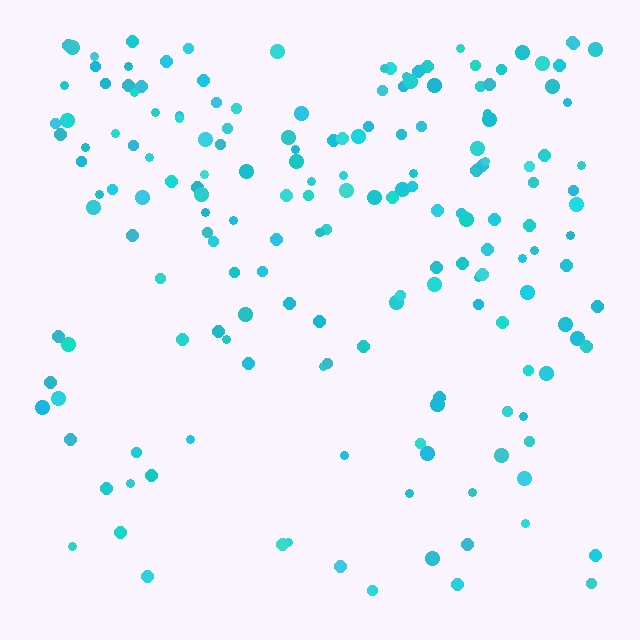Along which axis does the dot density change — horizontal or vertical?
Vertical.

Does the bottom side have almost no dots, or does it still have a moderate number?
Still a moderate number, just noticeably fewer than the top.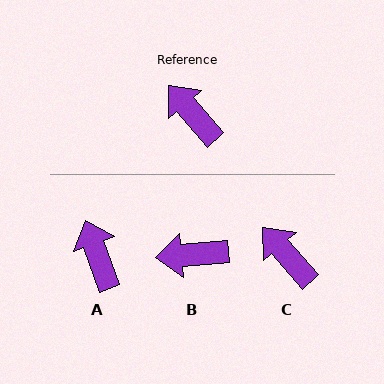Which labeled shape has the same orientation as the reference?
C.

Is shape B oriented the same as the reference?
No, it is off by about 54 degrees.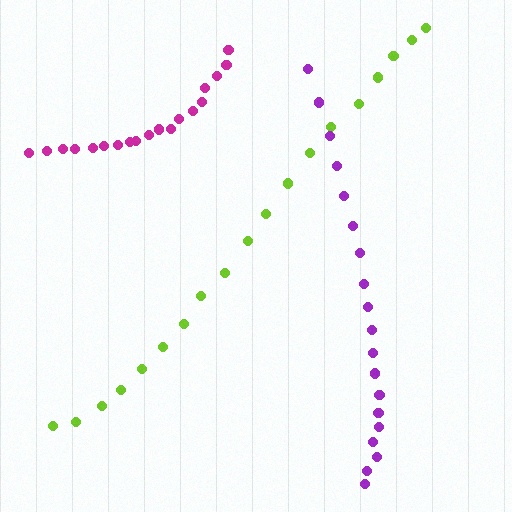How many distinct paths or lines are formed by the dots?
There are 3 distinct paths.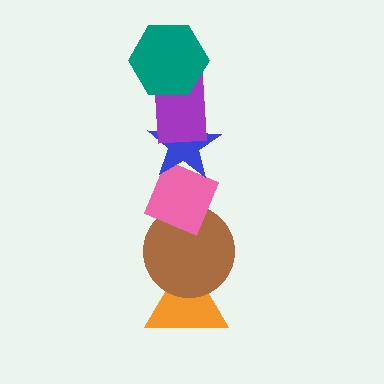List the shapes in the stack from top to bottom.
From top to bottom: the teal hexagon, the purple rectangle, the blue star, the pink diamond, the brown circle, the orange triangle.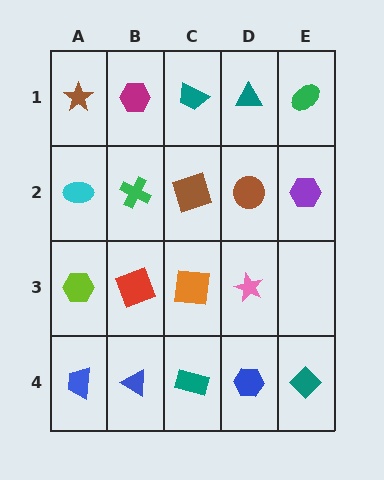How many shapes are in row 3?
4 shapes.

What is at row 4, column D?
A blue hexagon.